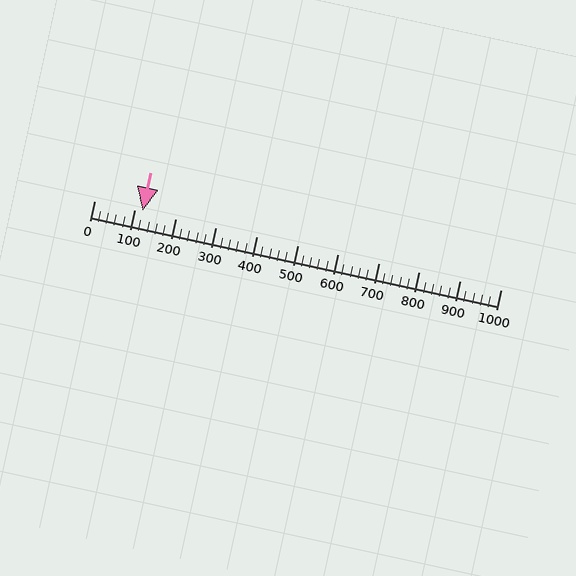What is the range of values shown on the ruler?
The ruler shows values from 0 to 1000.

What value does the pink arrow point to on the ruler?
The pink arrow points to approximately 120.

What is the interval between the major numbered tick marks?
The major tick marks are spaced 100 units apart.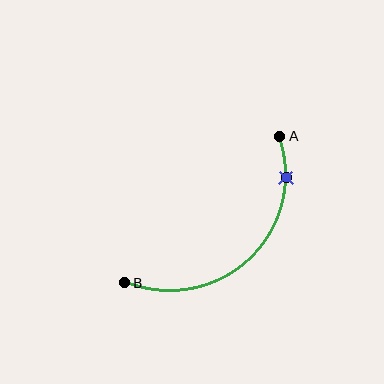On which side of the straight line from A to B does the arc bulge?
The arc bulges below and to the right of the straight line connecting A and B.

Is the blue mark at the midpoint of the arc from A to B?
No. The blue mark lies on the arc but is closer to endpoint A. The arc midpoint would be at the point on the curve equidistant along the arc from both A and B.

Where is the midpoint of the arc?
The arc midpoint is the point on the curve farthest from the straight line joining A and B. It sits below and to the right of that line.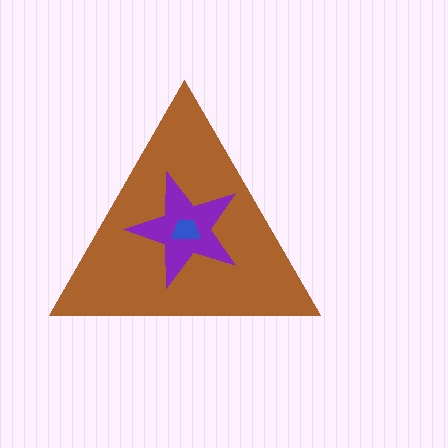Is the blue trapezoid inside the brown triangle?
Yes.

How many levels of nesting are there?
3.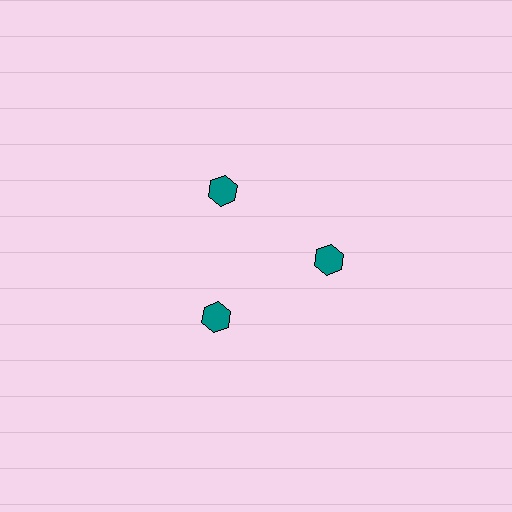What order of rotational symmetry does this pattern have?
This pattern has 3-fold rotational symmetry.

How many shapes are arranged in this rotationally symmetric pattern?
There are 3 shapes, arranged in 3 groups of 1.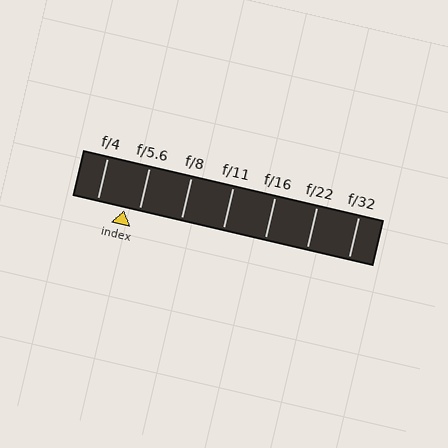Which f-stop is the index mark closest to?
The index mark is closest to f/5.6.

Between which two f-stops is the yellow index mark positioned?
The index mark is between f/4 and f/5.6.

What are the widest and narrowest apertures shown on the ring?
The widest aperture shown is f/4 and the narrowest is f/32.